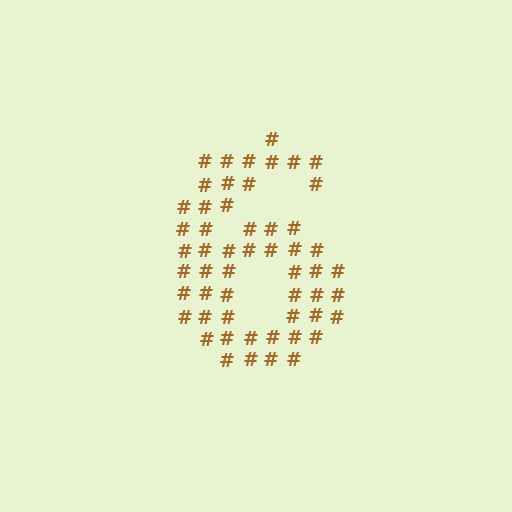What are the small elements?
The small elements are hash symbols.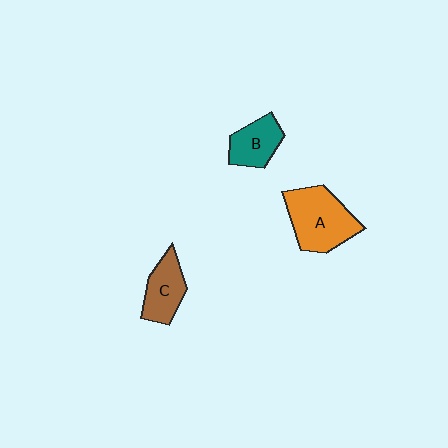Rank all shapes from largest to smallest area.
From largest to smallest: A (orange), C (brown), B (teal).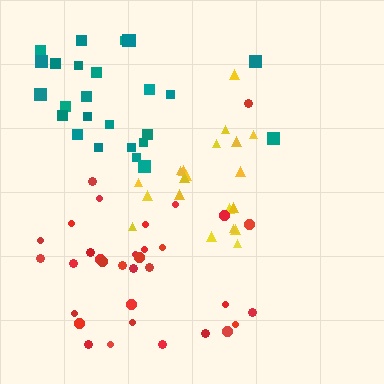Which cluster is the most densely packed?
Yellow.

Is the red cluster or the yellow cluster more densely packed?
Yellow.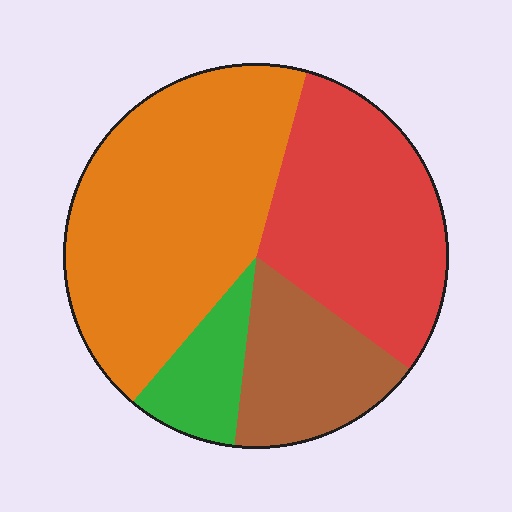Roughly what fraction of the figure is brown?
Brown covers around 15% of the figure.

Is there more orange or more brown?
Orange.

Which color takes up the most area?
Orange, at roughly 45%.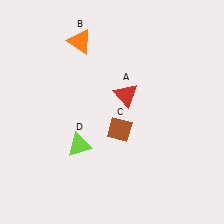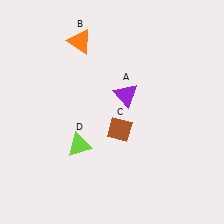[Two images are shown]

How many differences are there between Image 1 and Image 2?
There is 1 difference between the two images.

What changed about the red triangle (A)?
In Image 1, A is red. In Image 2, it changed to purple.